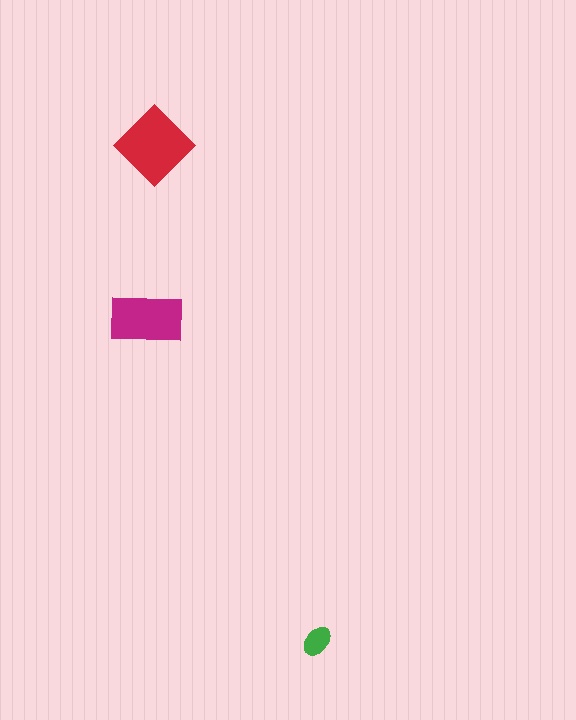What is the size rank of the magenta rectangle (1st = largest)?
2nd.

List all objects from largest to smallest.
The red diamond, the magenta rectangle, the green ellipse.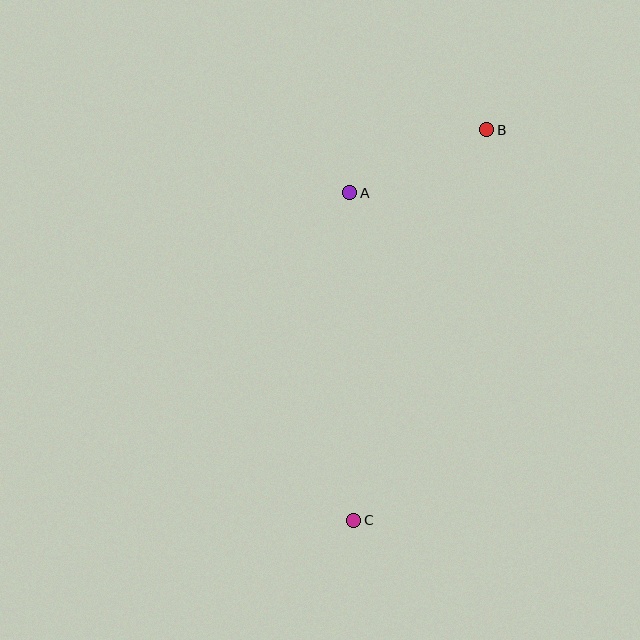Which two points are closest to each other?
Points A and B are closest to each other.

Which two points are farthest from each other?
Points B and C are farthest from each other.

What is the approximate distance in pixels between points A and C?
The distance between A and C is approximately 328 pixels.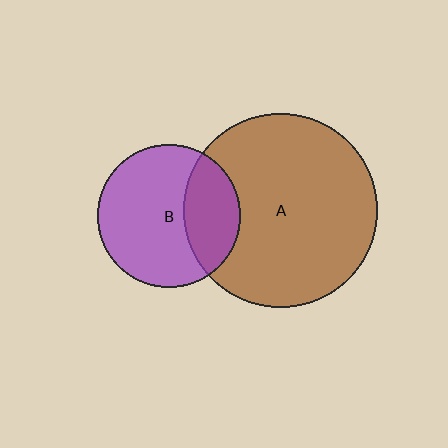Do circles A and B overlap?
Yes.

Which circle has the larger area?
Circle A (brown).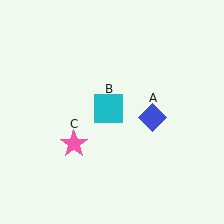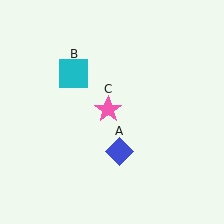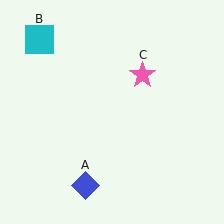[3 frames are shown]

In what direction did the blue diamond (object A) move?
The blue diamond (object A) moved down and to the left.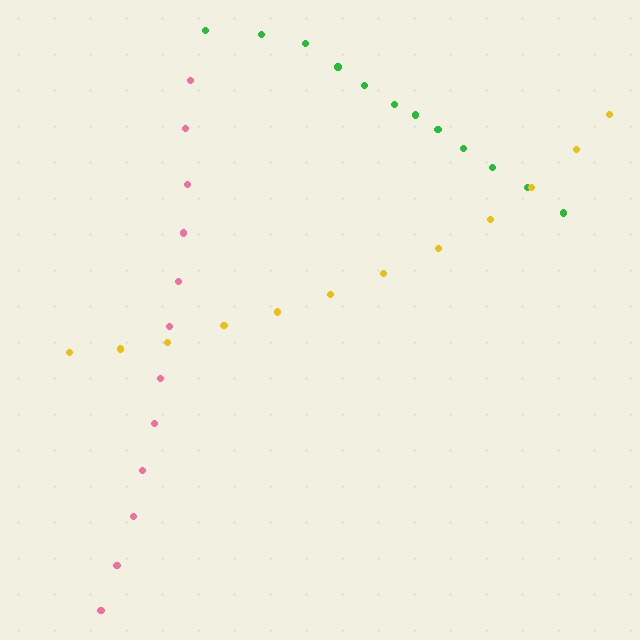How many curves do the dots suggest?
There are 3 distinct paths.